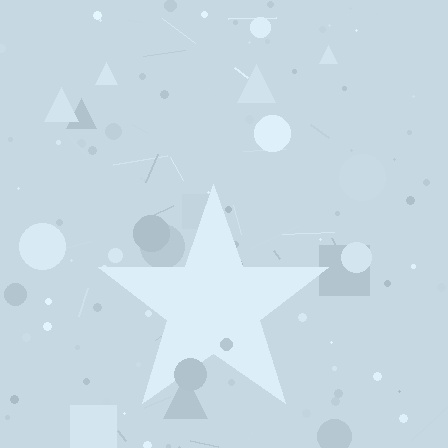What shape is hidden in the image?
A star is hidden in the image.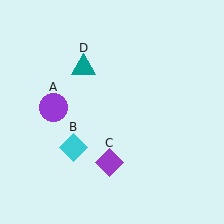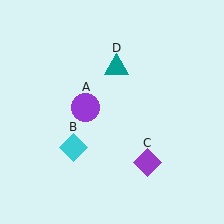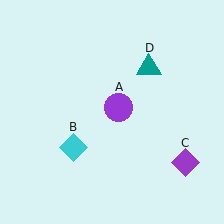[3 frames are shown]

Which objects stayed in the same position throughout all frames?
Cyan diamond (object B) remained stationary.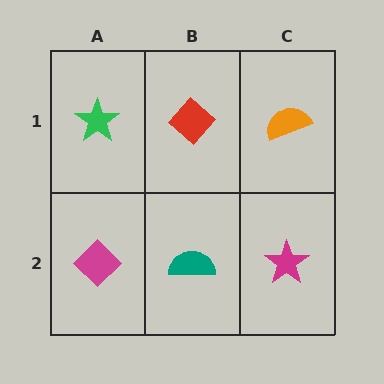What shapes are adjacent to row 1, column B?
A teal semicircle (row 2, column B), a green star (row 1, column A), an orange semicircle (row 1, column C).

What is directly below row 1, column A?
A magenta diamond.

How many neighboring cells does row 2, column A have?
2.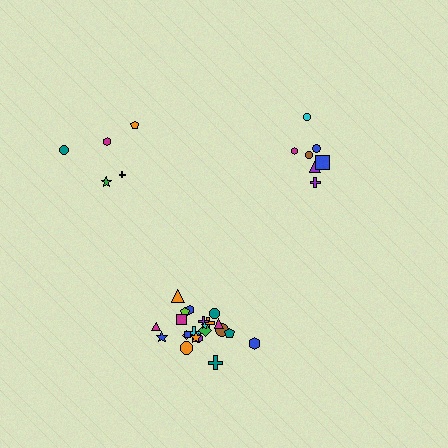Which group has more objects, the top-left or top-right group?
The top-right group.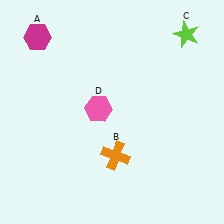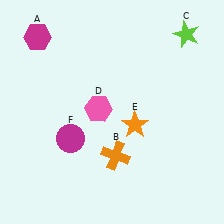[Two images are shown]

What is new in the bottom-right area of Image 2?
An orange star (E) was added in the bottom-right area of Image 2.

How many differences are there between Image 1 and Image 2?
There are 2 differences between the two images.